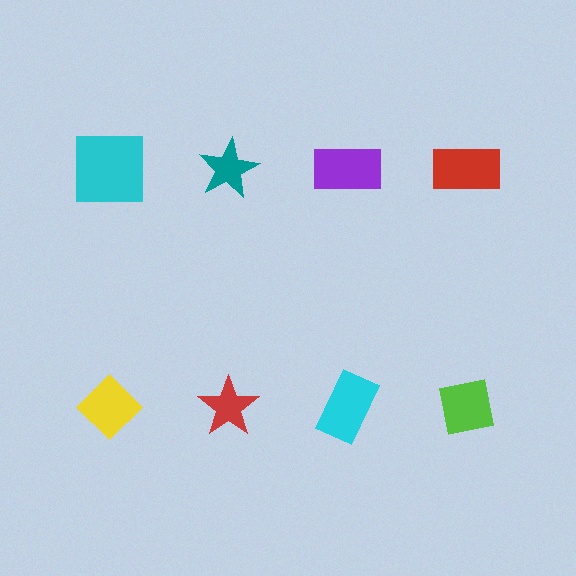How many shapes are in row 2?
4 shapes.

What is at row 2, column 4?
A lime square.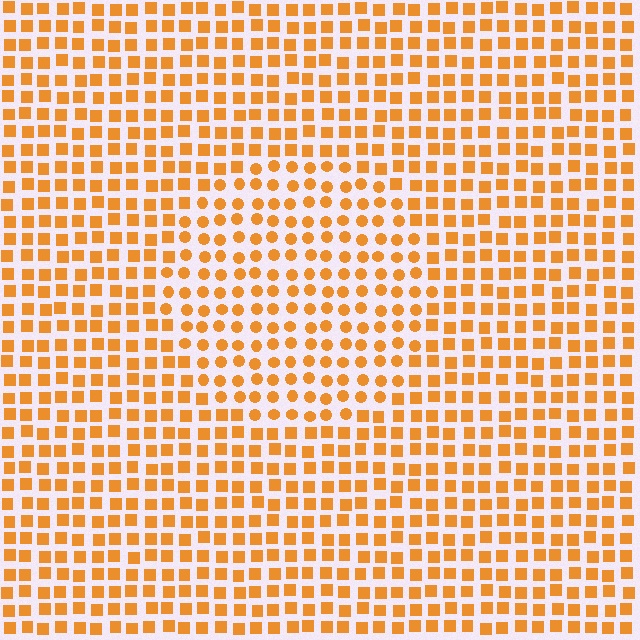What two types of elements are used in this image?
The image uses circles inside the circle region and squares outside it.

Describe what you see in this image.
The image is filled with small orange elements arranged in a uniform grid. A circle-shaped region contains circles, while the surrounding area contains squares. The boundary is defined purely by the change in element shape.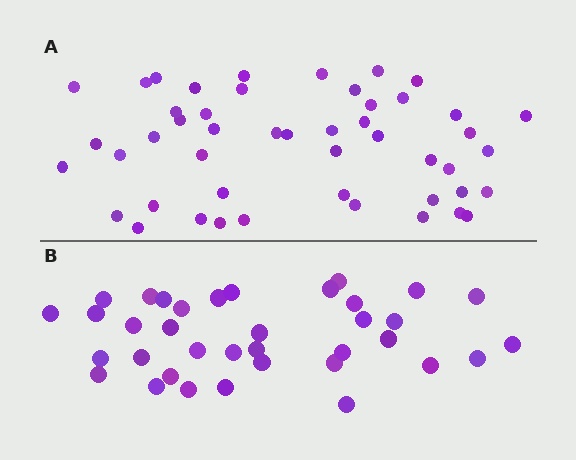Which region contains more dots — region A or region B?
Region A (the top region) has more dots.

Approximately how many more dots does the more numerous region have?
Region A has roughly 12 or so more dots than region B.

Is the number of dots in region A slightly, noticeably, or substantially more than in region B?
Region A has noticeably more, but not dramatically so. The ratio is roughly 1.3 to 1.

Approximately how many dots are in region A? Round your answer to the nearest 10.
About 50 dots. (The exact count is 48, which rounds to 50.)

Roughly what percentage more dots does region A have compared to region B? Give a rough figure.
About 35% more.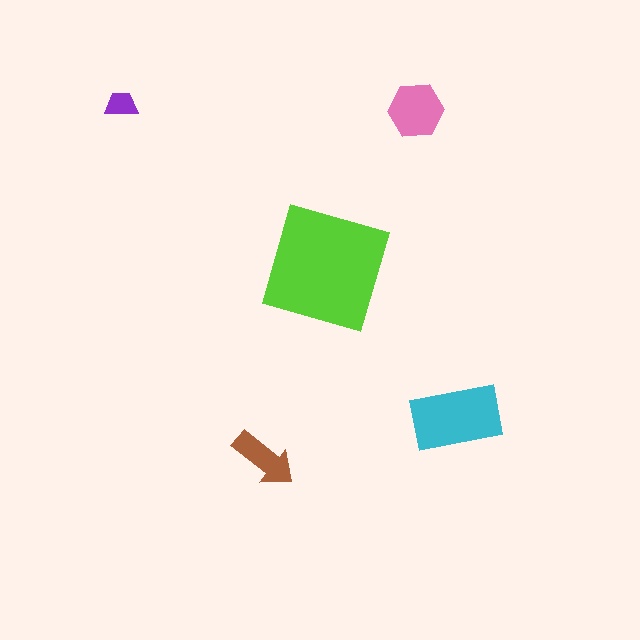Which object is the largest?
The lime square.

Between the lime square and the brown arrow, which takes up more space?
The lime square.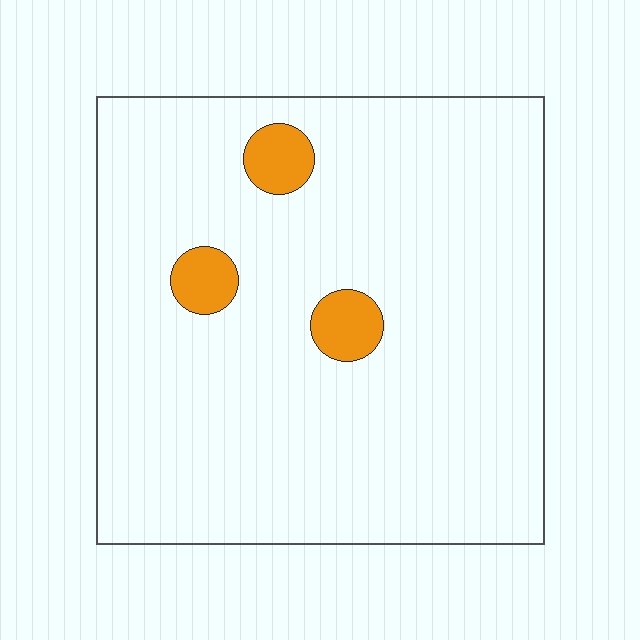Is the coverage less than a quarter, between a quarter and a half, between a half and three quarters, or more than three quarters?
Less than a quarter.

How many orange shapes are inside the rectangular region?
3.